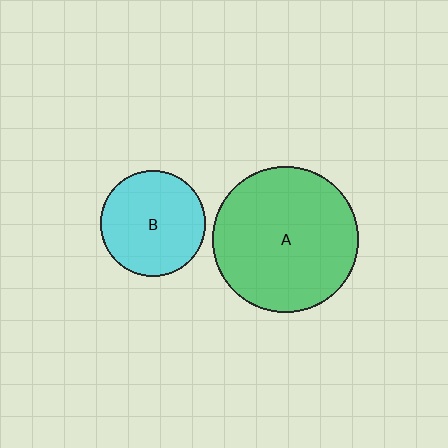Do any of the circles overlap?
No, none of the circles overlap.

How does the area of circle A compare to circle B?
Approximately 1.9 times.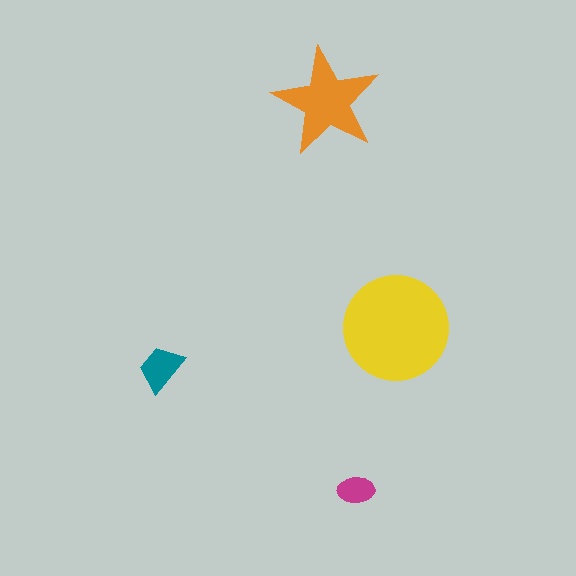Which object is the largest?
The yellow circle.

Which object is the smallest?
The magenta ellipse.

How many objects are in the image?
There are 4 objects in the image.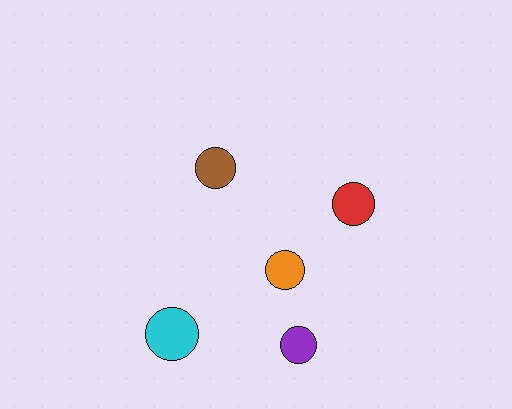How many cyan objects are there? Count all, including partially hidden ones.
There is 1 cyan object.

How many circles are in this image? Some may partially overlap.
There are 5 circles.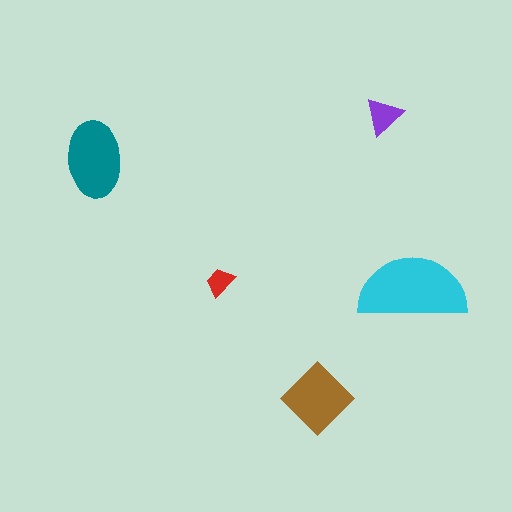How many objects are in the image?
There are 5 objects in the image.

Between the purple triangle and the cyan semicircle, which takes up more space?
The cyan semicircle.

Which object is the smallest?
The red trapezoid.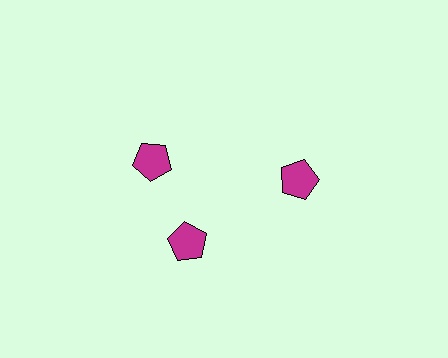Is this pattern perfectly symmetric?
No. The 3 magenta pentagons are arranged in a ring, but one element near the 11 o'clock position is rotated out of alignment along the ring, breaking the 3-fold rotational symmetry.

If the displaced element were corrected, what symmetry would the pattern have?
It would have 3-fold rotational symmetry — the pattern would map onto itself every 120 degrees.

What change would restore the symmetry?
The symmetry would be restored by rotating it back into even spacing with its neighbors so that all 3 pentagons sit at equal angles and equal distance from the center.